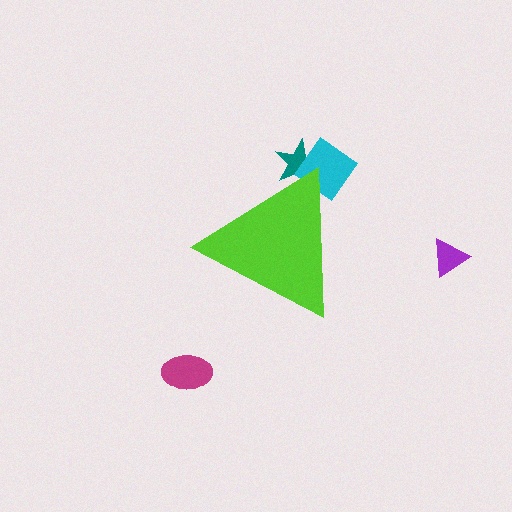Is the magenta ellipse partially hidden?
No, the magenta ellipse is fully visible.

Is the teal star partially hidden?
Yes, the teal star is partially hidden behind the lime triangle.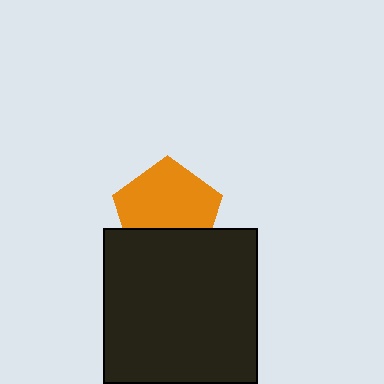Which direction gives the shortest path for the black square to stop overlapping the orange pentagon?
Moving down gives the shortest separation.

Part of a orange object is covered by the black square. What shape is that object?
It is a pentagon.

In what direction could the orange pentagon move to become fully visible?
The orange pentagon could move up. That would shift it out from behind the black square entirely.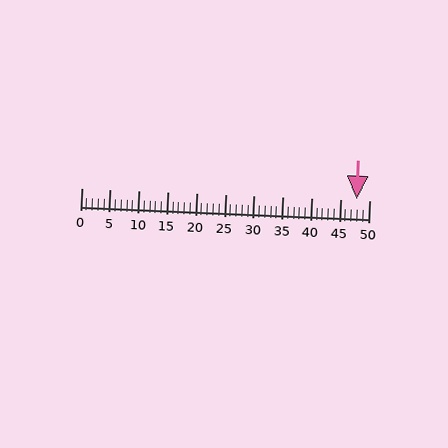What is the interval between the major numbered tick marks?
The major tick marks are spaced 5 units apart.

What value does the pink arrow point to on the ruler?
The pink arrow points to approximately 48.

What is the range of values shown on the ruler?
The ruler shows values from 0 to 50.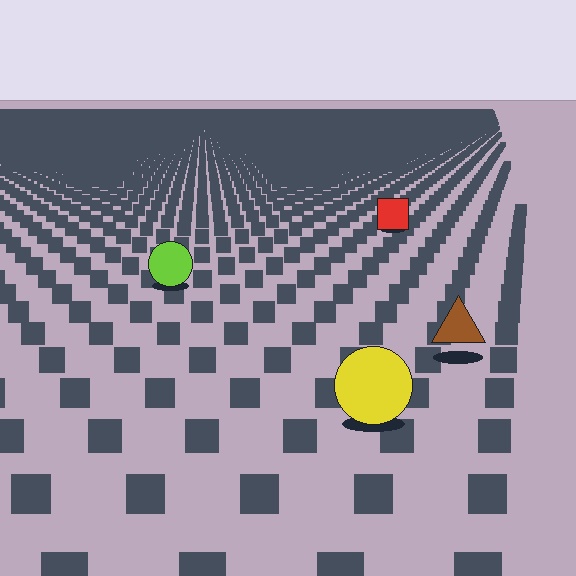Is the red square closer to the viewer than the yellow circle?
No. The yellow circle is closer — you can tell from the texture gradient: the ground texture is coarser near it.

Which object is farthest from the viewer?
The red square is farthest from the viewer. It appears smaller and the ground texture around it is denser.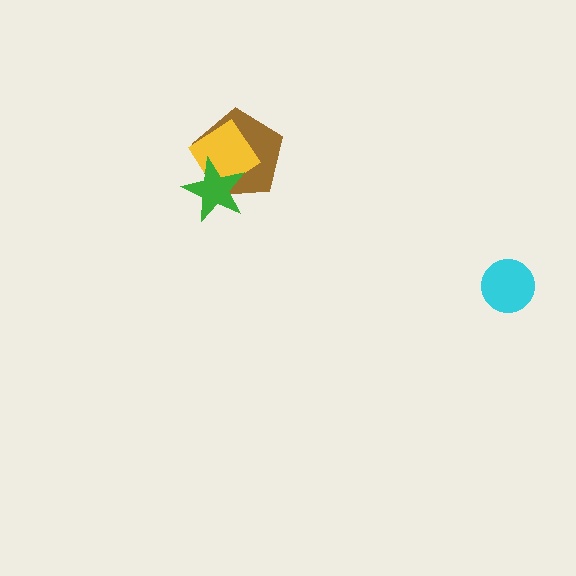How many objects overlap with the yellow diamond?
2 objects overlap with the yellow diamond.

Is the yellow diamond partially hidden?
Yes, it is partially covered by another shape.